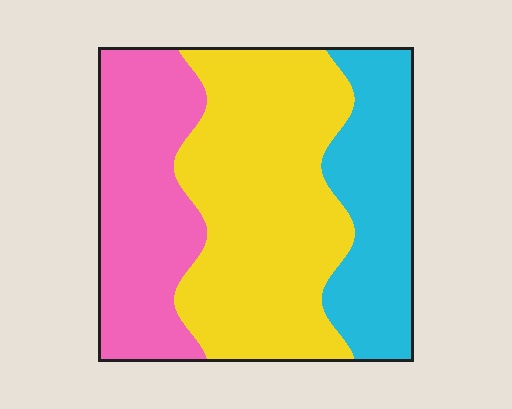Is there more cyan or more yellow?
Yellow.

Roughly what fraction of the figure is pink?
Pink covers 29% of the figure.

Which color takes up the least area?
Cyan, at roughly 25%.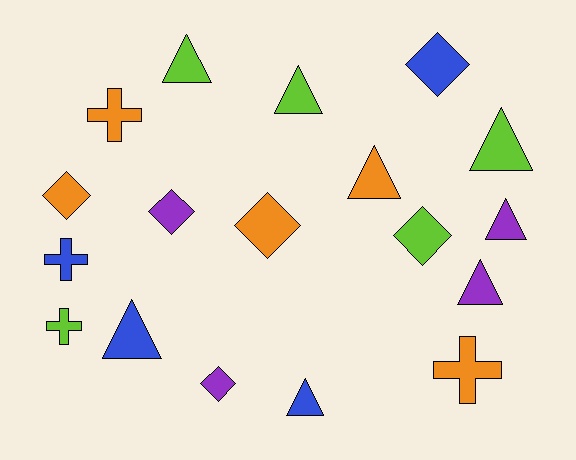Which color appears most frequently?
Orange, with 5 objects.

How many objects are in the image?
There are 18 objects.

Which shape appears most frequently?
Triangle, with 8 objects.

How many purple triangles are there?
There are 2 purple triangles.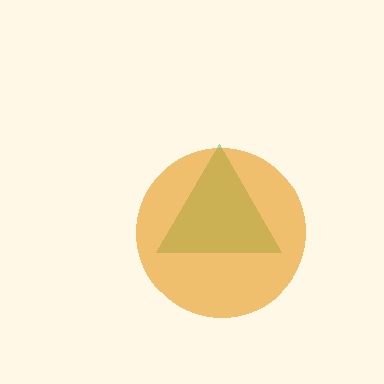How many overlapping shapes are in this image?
There are 2 overlapping shapes in the image.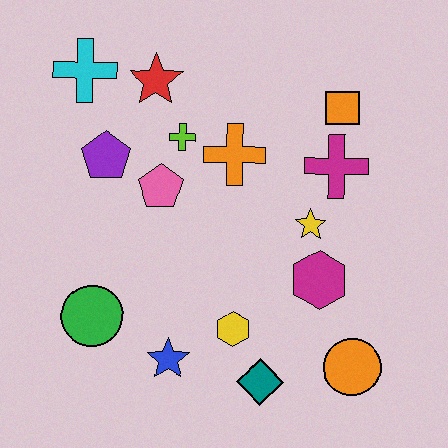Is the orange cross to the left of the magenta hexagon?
Yes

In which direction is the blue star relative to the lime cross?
The blue star is below the lime cross.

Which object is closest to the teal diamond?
The yellow hexagon is closest to the teal diamond.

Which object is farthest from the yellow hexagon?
The cyan cross is farthest from the yellow hexagon.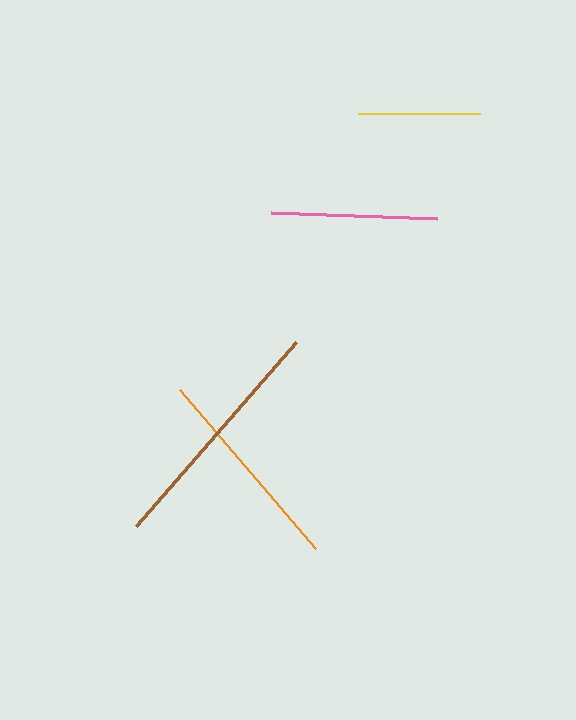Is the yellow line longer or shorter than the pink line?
The pink line is longer than the yellow line.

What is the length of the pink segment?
The pink segment is approximately 166 pixels long.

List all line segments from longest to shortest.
From longest to shortest: brown, orange, pink, yellow.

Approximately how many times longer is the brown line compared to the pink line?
The brown line is approximately 1.5 times the length of the pink line.